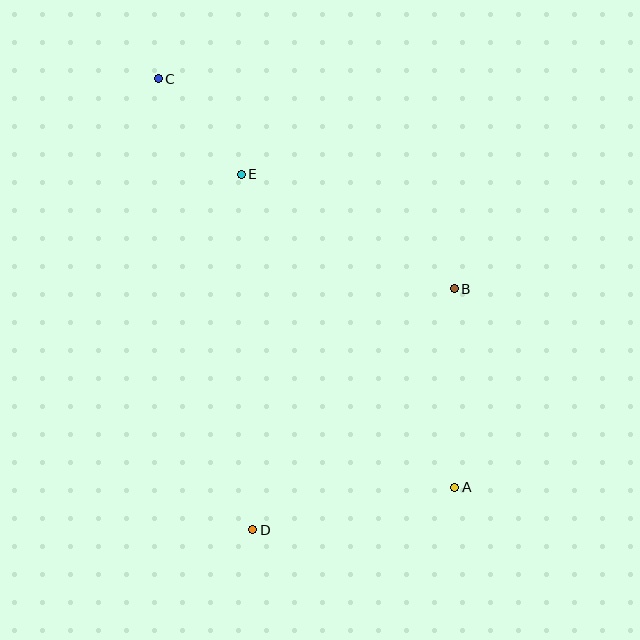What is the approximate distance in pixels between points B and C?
The distance between B and C is approximately 363 pixels.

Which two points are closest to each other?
Points C and E are closest to each other.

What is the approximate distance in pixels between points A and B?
The distance between A and B is approximately 198 pixels.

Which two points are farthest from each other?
Points A and C are farthest from each other.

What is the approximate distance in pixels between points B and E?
The distance between B and E is approximately 242 pixels.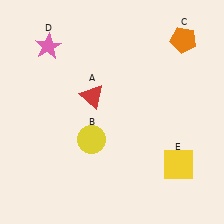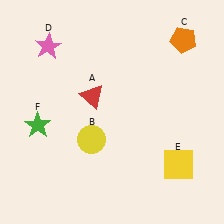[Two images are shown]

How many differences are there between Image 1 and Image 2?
There is 1 difference between the two images.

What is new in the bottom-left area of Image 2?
A green star (F) was added in the bottom-left area of Image 2.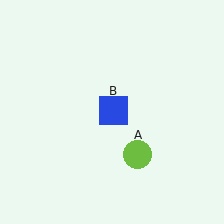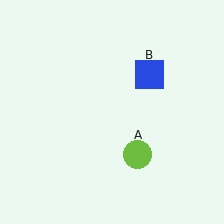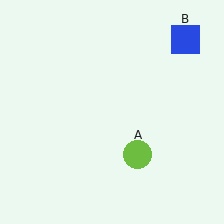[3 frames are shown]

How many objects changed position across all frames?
1 object changed position: blue square (object B).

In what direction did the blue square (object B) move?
The blue square (object B) moved up and to the right.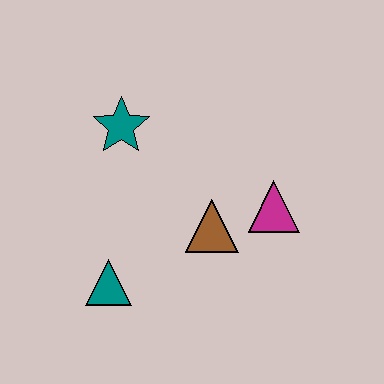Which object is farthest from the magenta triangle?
The teal triangle is farthest from the magenta triangle.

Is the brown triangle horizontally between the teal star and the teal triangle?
No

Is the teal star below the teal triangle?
No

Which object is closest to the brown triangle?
The magenta triangle is closest to the brown triangle.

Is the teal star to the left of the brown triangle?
Yes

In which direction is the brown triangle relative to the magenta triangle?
The brown triangle is to the left of the magenta triangle.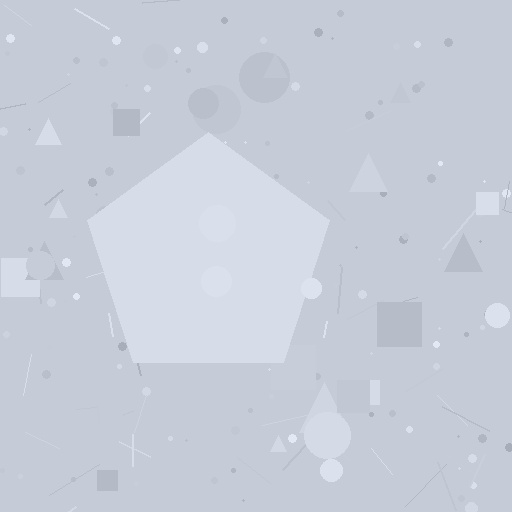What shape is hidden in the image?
A pentagon is hidden in the image.